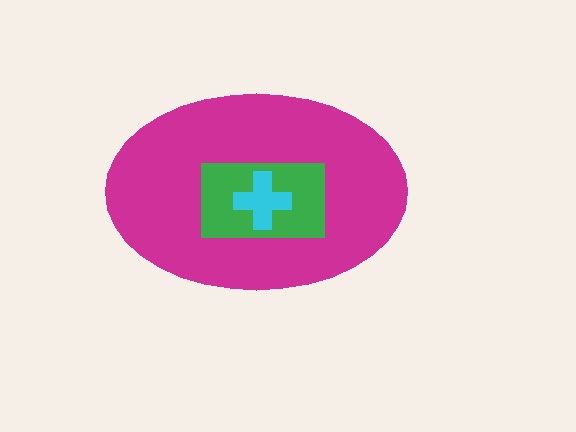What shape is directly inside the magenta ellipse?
The green rectangle.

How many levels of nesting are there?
3.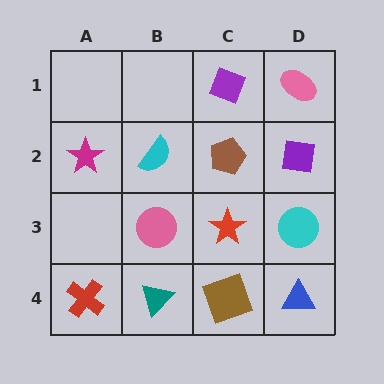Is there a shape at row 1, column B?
No, that cell is empty.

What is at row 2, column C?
A brown pentagon.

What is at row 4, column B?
A teal triangle.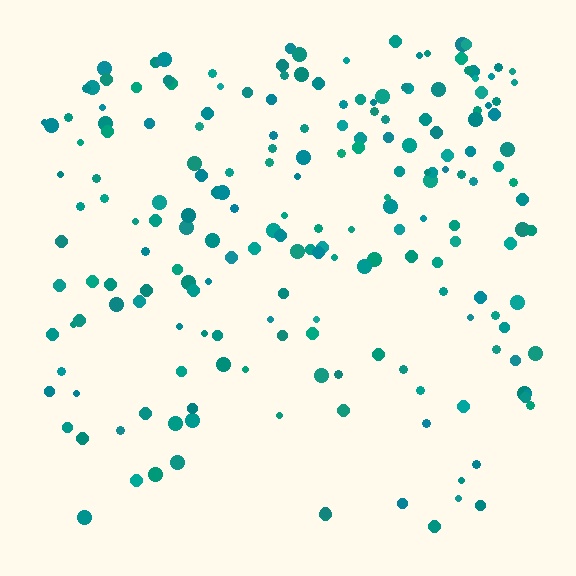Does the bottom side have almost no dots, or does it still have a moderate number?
Still a moderate number, just noticeably fewer than the top.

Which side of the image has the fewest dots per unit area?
The bottom.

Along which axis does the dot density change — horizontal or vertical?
Vertical.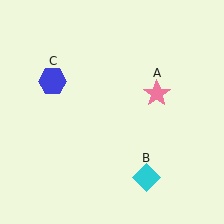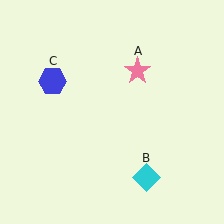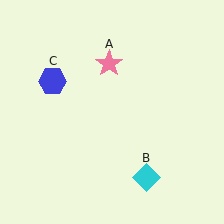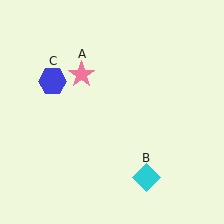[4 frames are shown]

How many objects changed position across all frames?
1 object changed position: pink star (object A).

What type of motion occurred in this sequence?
The pink star (object A) rotated counterclockwise around the center of the scene.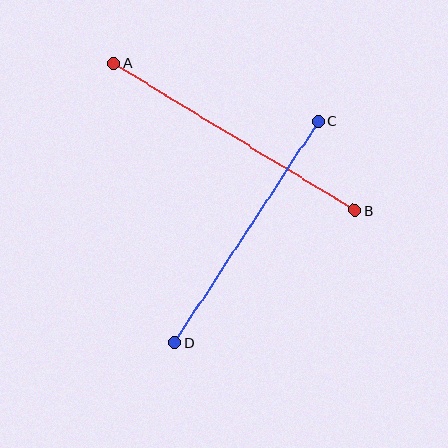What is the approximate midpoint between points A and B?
The midpoint is at approximately (234, 137) pixels.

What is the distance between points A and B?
The distance is approximately 283 pixels.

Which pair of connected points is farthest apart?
Points A and B are farthest apart.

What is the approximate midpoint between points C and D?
The midpoint is at approximately (246, 232) pixels.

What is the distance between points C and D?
The distance is approximately 264 pixels.